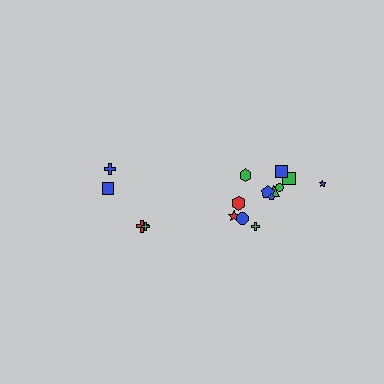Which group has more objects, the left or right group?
The right group.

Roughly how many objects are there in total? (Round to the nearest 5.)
Roughly 15 objects in total.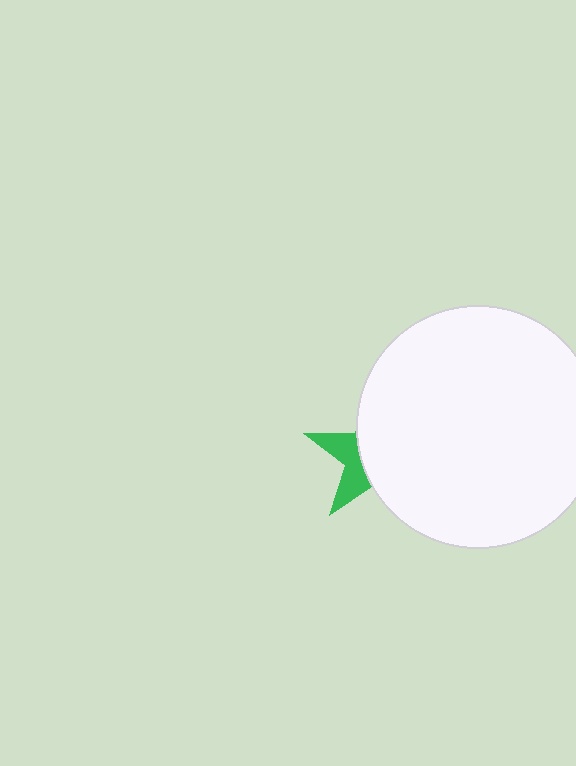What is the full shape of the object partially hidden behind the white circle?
The partially hidden object is a green star.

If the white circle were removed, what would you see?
You would see the complete green star.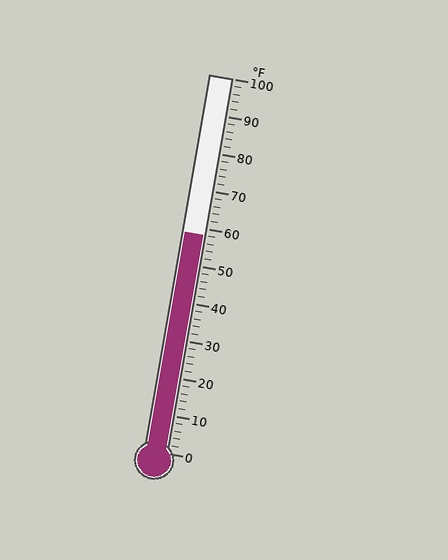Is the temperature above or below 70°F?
The temperature is below 70°F.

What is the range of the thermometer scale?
The thermometer scale ranges from 0°F to 100°F.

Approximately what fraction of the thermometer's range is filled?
The thermometer is filled to approximately 60% of its range.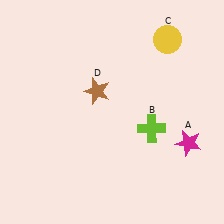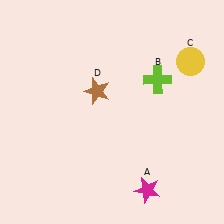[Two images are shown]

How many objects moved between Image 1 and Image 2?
3 objects moved between the two images.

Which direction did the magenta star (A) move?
The magenta star (A) moved down.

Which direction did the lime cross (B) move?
The lime cross (B) moved up.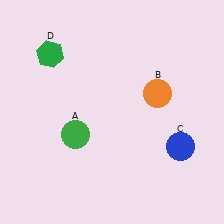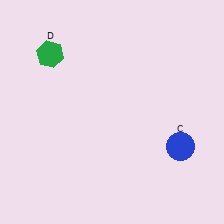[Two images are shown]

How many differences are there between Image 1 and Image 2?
There are 2 differences between the two images.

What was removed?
The orange circle (B), the green circle (A) were removed in Image 2.